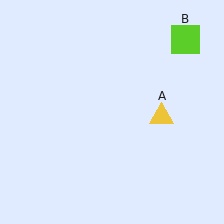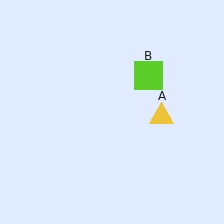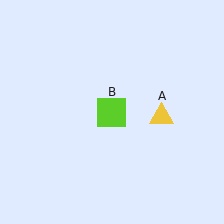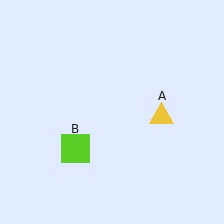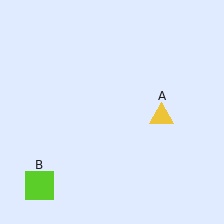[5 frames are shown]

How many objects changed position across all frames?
1 object changed position: lime square (object B).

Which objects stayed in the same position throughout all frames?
Yellow triangle (object A) remained stationary.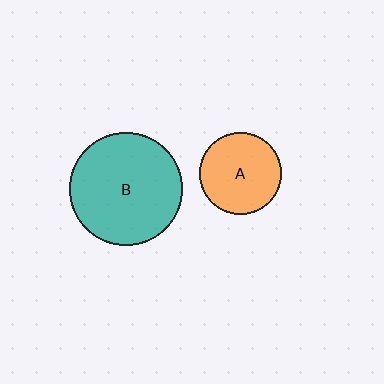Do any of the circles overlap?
No, none of the circles overlap.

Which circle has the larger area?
Circle B (teal).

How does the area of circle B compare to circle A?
Approximately 1.9 times.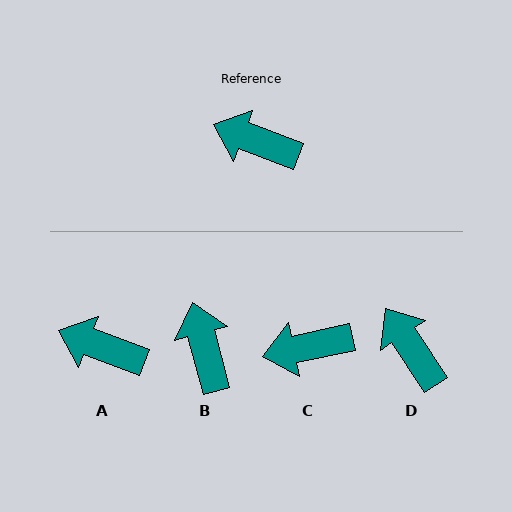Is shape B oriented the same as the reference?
No, it is off by about 54 degrees.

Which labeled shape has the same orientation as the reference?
A.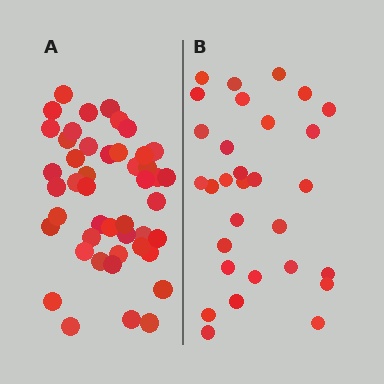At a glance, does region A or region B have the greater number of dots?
Region A (the left region) has more dots.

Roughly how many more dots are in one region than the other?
Region A has approximately 15 more dots than region B.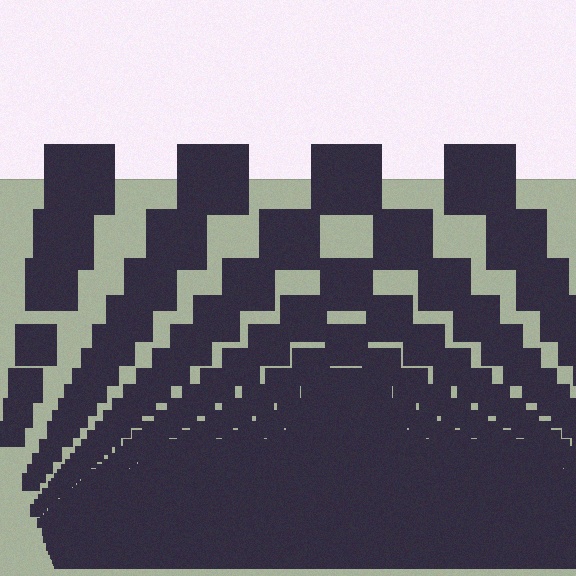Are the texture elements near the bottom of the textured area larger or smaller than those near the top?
Smaller. The gradient is inverted — elements near the bottom are smaller and denser.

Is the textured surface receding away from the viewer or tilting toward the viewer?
The surface appears to tilt toward the viewer. Texture elements get larger and sparser toward the top.